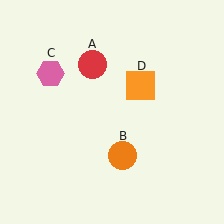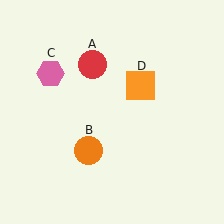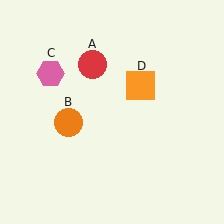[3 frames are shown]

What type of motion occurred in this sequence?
The orange circle (object B) rotated clockwise around the center of the scene.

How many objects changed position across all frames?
1 object changed position: orange circle (object B).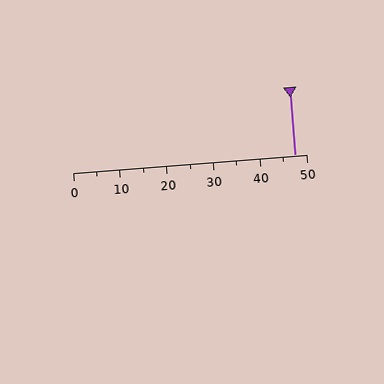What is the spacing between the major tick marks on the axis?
The major ticks are spaced 10 apart.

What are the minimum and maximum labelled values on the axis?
The axis runs from 0 to 50.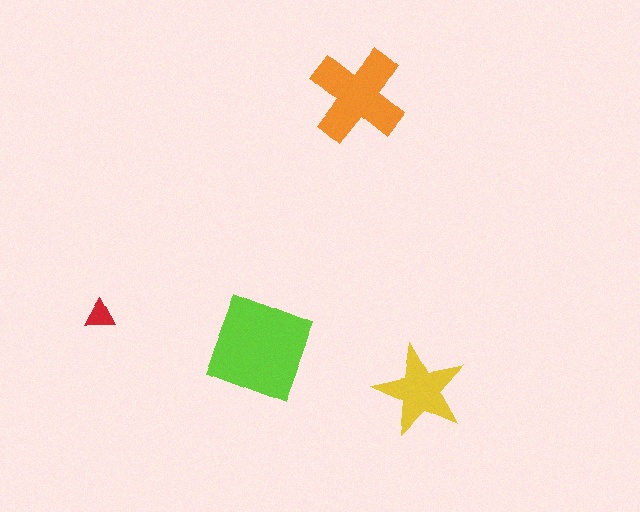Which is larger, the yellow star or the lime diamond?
The lime diamond.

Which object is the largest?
The lime diamond.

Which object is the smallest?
The red triangle.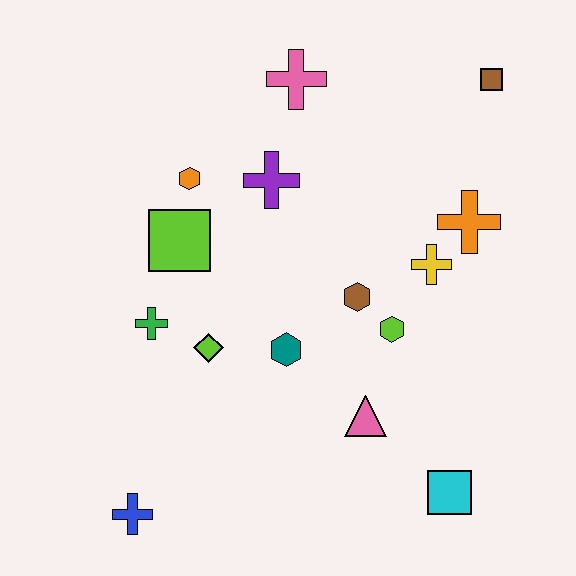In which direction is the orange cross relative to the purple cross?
The orange cross is to the right of the purple cross.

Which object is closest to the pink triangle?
The lime hexagon is closest to the pink triangle.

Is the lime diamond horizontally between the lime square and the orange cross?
Yes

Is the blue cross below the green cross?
Yes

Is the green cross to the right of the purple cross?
No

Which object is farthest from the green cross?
The brown square is farthest from the green cross.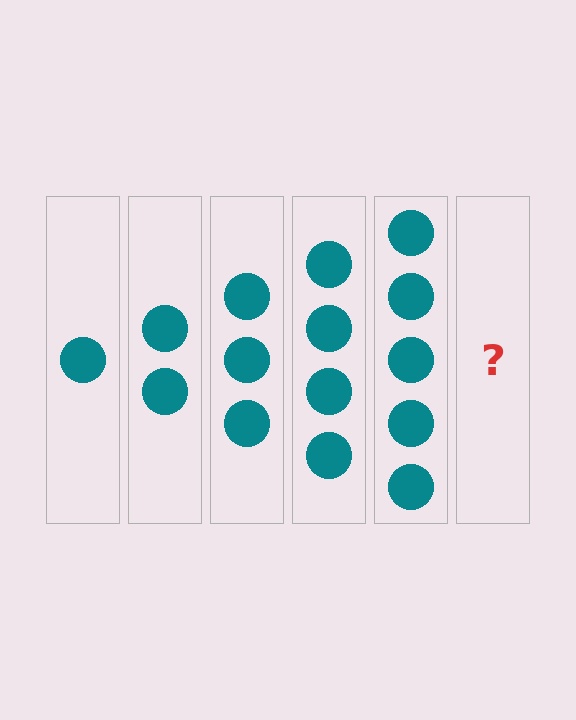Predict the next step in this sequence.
The next step is 6 circles.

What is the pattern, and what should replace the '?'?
The pattern is that each step adds one more circle. The '?' should be 6 circles.